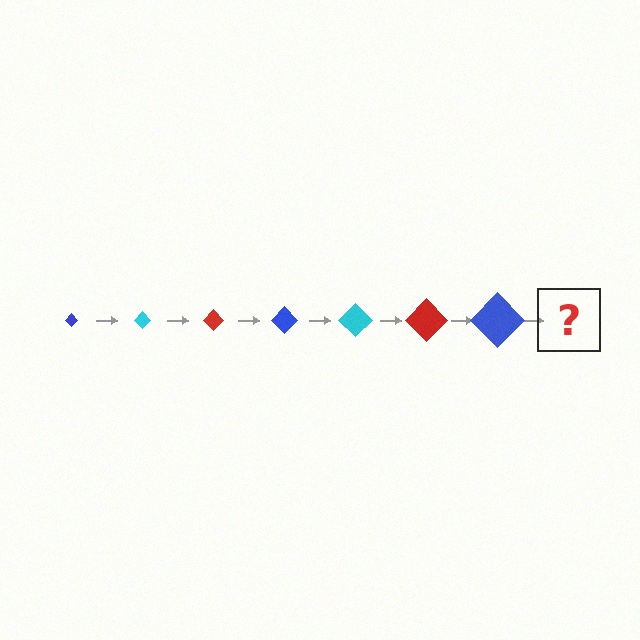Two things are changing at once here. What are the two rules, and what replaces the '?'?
The two rules are that the diamond grows larger each step and the color cycles through blue, cyan, and red. The '?' should be a cyan diamond, larger than the previous one.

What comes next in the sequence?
The next element should be a cyan diamond, larger than the previous one.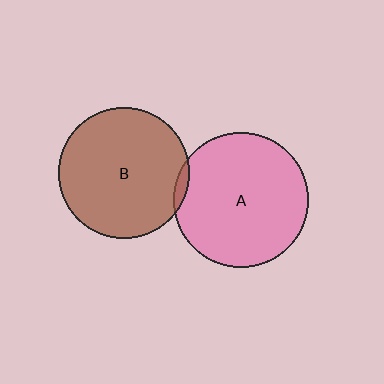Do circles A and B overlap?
Yes.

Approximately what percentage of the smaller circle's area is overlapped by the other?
Approximately 5%.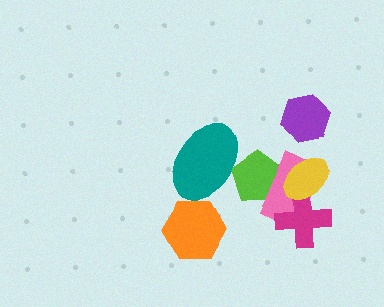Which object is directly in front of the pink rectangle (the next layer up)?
The magenta cross is directly in front of the pink rectangle.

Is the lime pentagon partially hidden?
Yes, it is partially covered by another shape.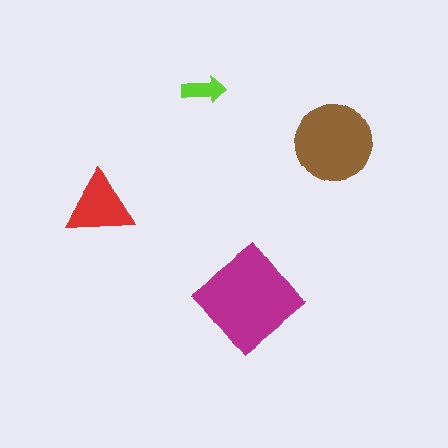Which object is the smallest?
The lime arrow.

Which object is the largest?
The magenta diamond.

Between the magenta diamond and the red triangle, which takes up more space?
The magenta diamond.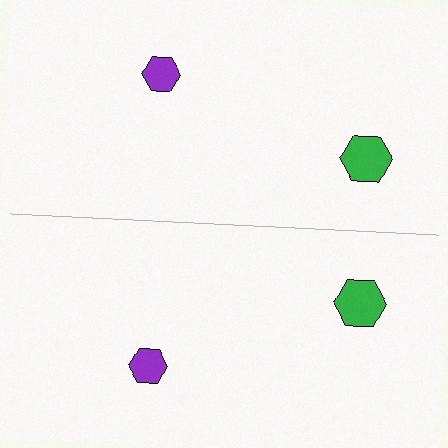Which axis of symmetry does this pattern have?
The pattern has a horizontal axis of symmetry running through the center of the image.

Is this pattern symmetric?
Yes, this pattern has bilateral (reflection) symmetry.